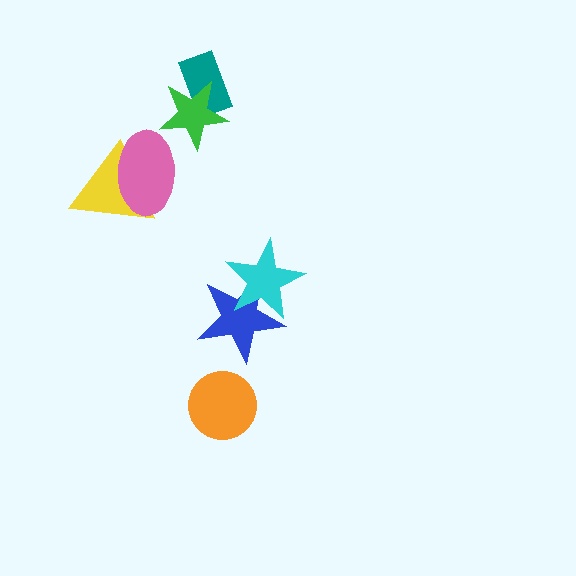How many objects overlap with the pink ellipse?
1 object overlaps with the pink ellipse.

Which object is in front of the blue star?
The cyan star is in front of the blue star.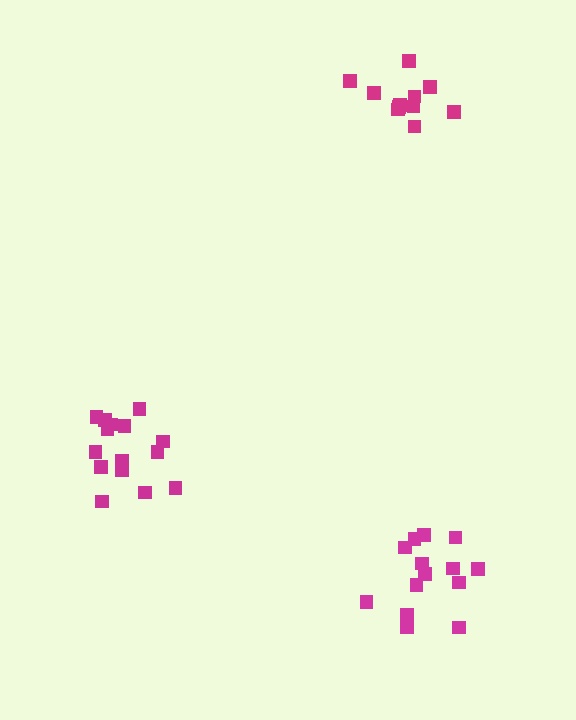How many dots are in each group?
Group 1: 14 dots, Group 2: 11 dots, Group 3: 15 dots (40 total).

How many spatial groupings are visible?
There are 3 spatial groupings.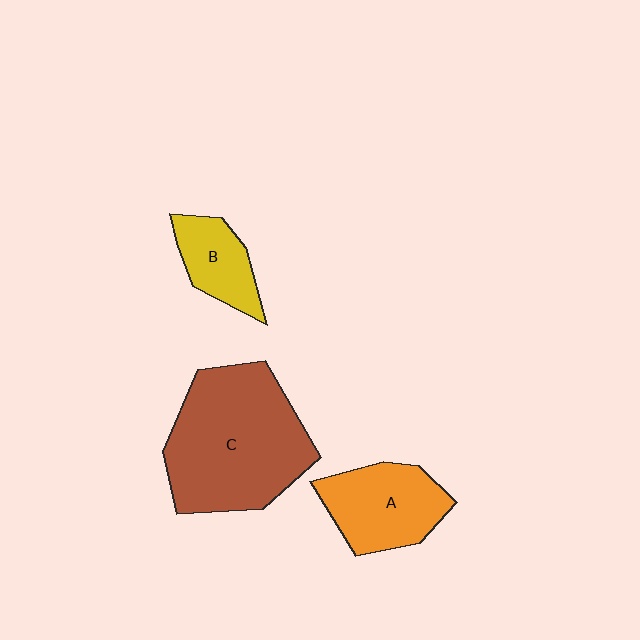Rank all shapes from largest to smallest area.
From largest to smallest: C (brown), A (orange), B (yellow).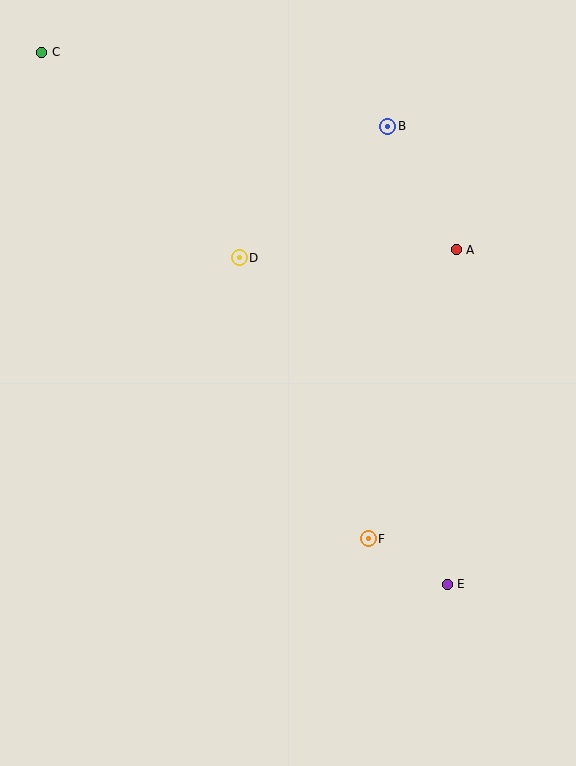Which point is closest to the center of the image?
Point D at (239, 258) is closest to the center.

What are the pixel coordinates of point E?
Point E is at (447, 584).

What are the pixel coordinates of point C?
Point C is at (42, 52).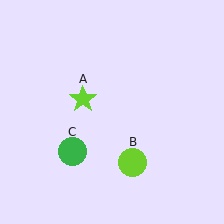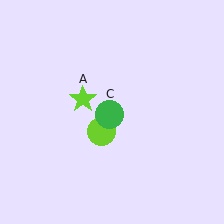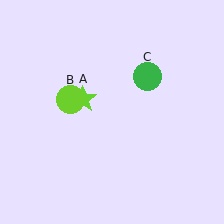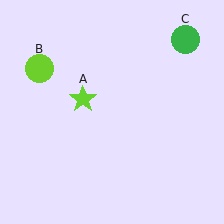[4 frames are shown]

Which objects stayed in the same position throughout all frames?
Lime star (object A) remained stationary.